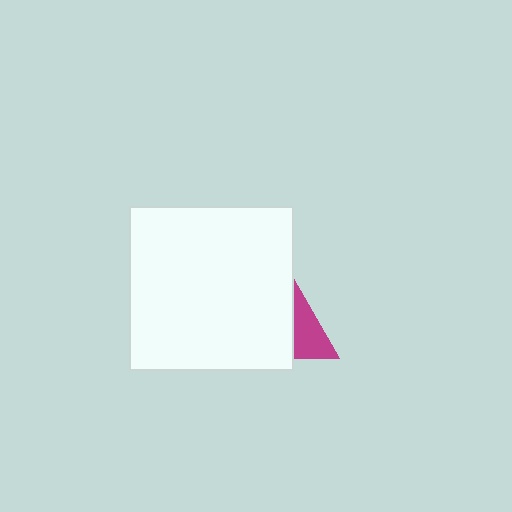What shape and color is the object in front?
The object in front is a white square.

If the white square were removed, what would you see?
You would see the complete magenta triangle.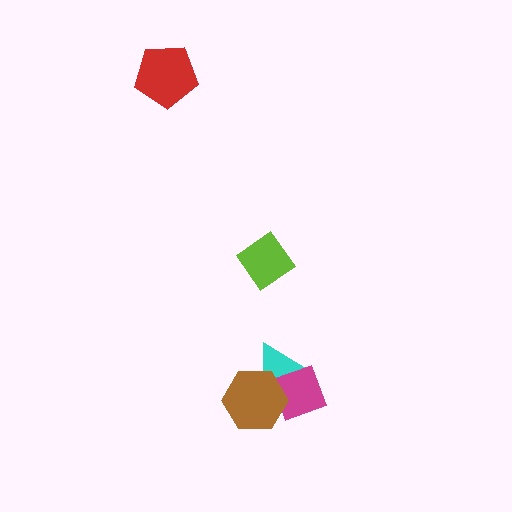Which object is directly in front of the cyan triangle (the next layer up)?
The magenta diamond is directly in front of the cyan triangle.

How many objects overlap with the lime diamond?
0 objects overlap with the lime diamond.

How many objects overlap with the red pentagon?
0 objects overlap with the red pentagon.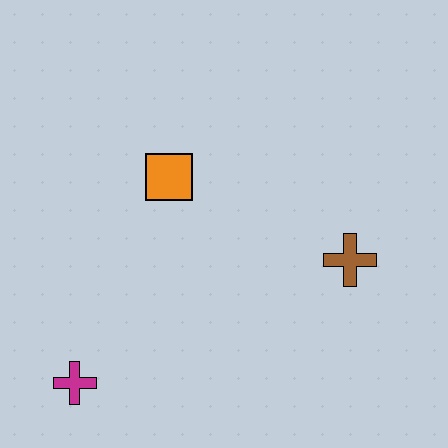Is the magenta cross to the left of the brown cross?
Yes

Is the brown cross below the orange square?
Yes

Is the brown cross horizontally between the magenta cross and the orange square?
No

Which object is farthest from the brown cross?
The magenta cross is farthest from the brown cross.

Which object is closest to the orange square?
The brown cross is closest to the orange square.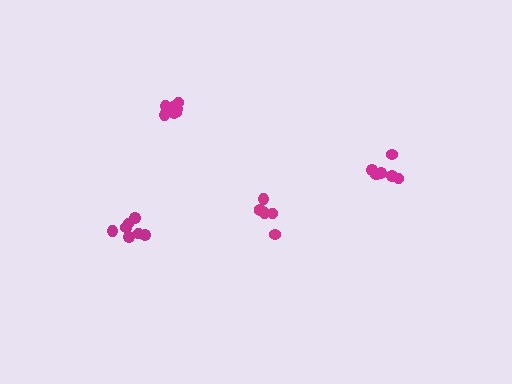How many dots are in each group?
Group 1: 7 dots, Group 2: 7 dots, Group 3: 7 dots, Group 4: 6 dots (27 total).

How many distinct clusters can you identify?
There are 4 distinct clusters.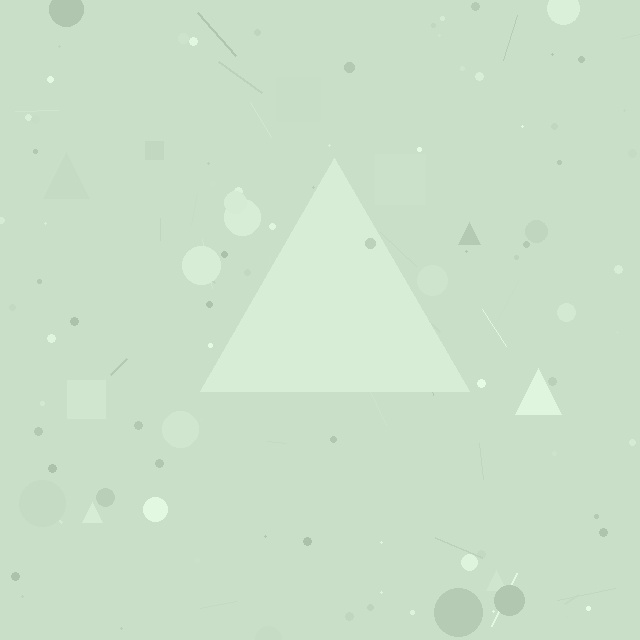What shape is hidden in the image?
A triangle is hidden in the image.